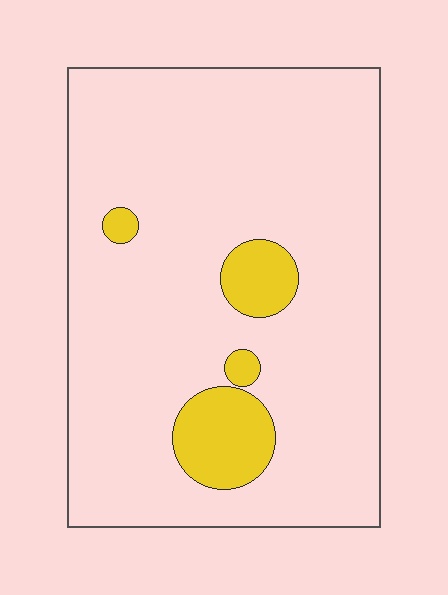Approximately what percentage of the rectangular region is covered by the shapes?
Approximately 10%.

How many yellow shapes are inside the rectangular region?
4.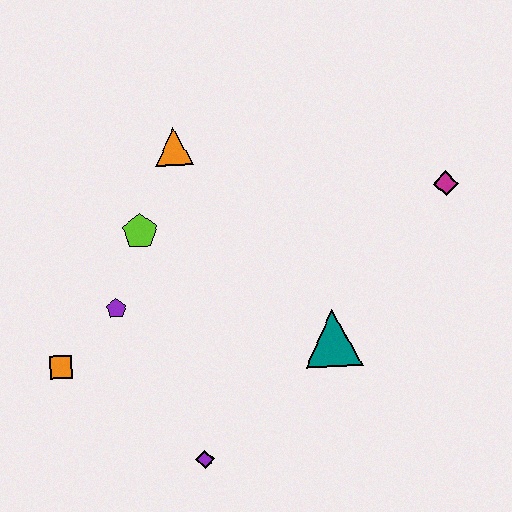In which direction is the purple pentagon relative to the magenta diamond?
The purple pentagon is to the left of the magenta diamond.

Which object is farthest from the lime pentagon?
The magenta diamond is farthest from the lime pentagon.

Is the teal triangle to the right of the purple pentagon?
Yes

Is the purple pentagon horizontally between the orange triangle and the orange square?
Yes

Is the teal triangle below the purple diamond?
No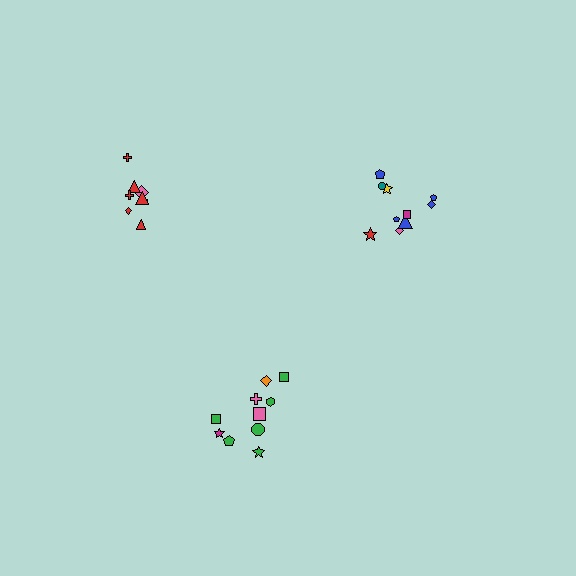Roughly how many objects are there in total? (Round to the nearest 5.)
Roughly 30 objects in total.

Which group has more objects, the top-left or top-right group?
The top-right group.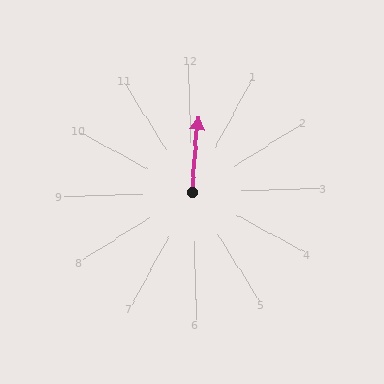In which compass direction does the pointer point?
North.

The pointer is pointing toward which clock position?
Roughly 12 o'clock.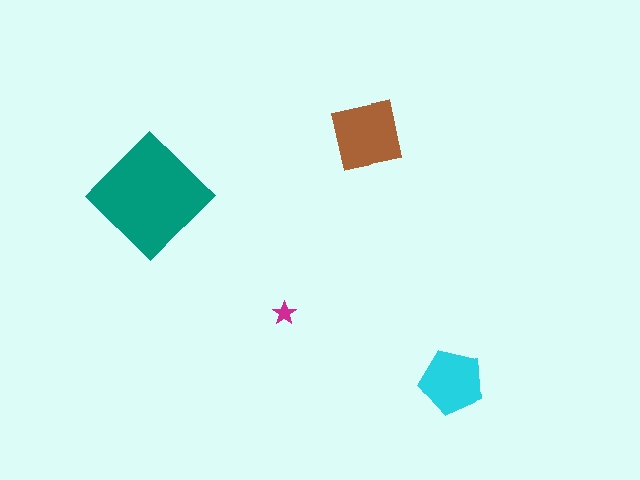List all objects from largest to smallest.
The teal diamond, the brown square, the cyan pentagon, the magenta star.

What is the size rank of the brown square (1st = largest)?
2nd.